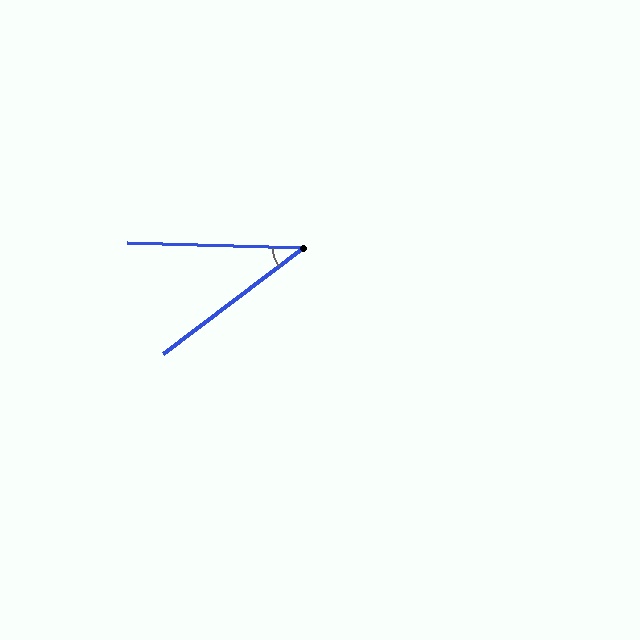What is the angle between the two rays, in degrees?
Approximately 39 degrees.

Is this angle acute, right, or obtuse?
It is acute.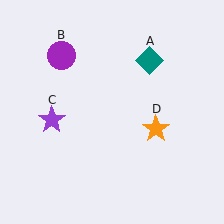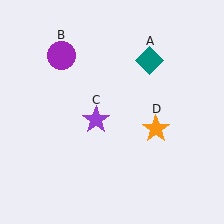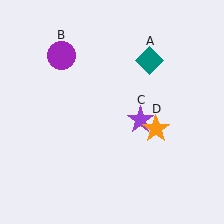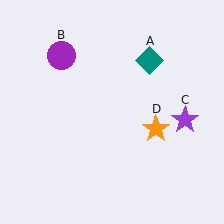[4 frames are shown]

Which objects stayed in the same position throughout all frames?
Teal diamond (object A) and purple circle (object B) and orange star (object D) remained stationary.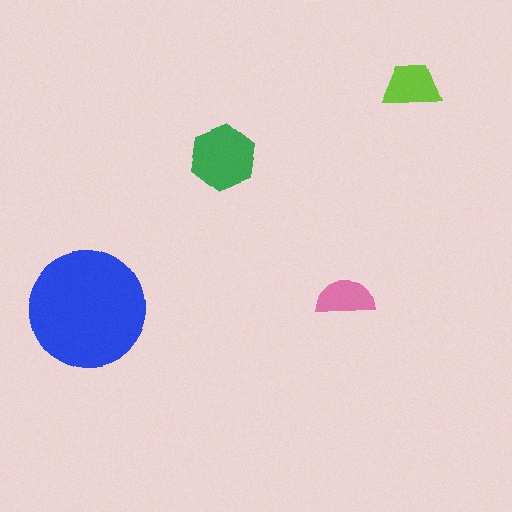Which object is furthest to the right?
The lime trapezoid is rightmost.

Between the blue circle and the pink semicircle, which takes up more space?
The blue circle.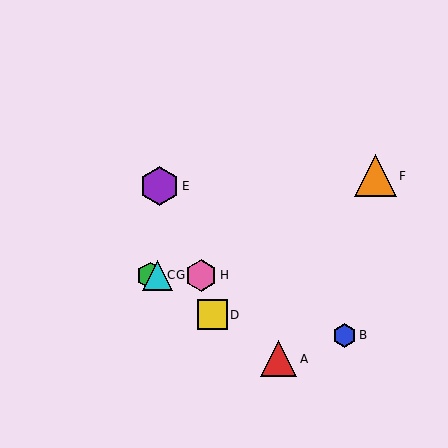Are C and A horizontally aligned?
No, C is at y≈275 and A is at y≈359.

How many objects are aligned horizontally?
3 objects (C, G, H) are aligned horizontally.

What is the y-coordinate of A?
Object A is at y≈359.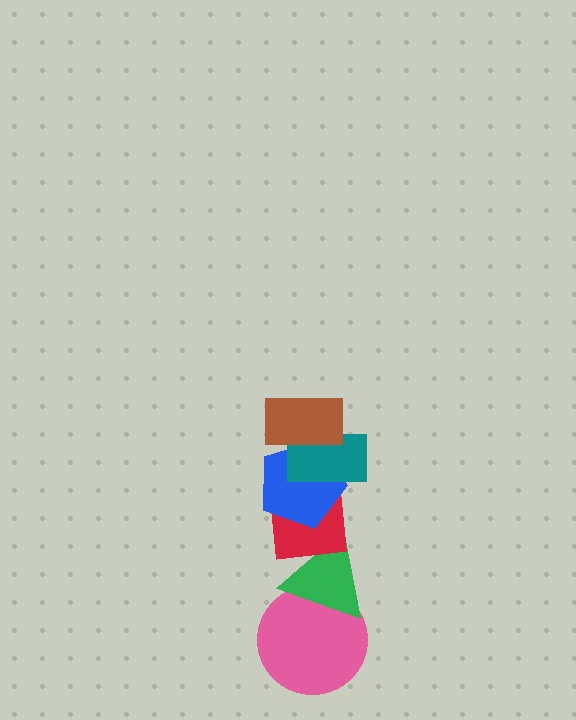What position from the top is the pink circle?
The pink circle is 6th from the top.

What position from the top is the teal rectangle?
The teal rectangle is 2nd from the top.